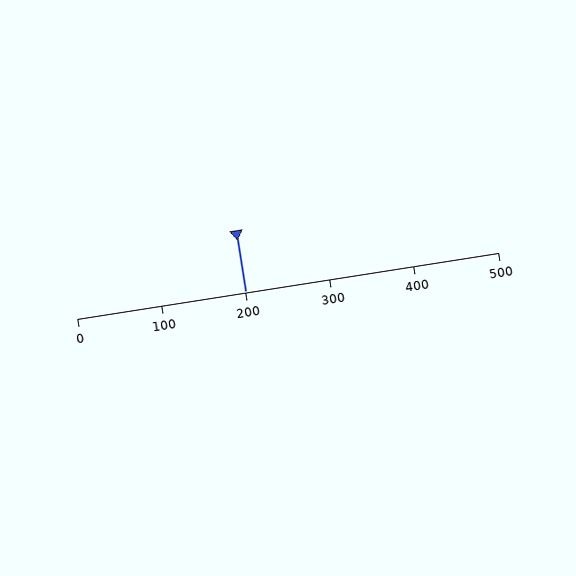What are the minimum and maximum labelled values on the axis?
The axis runs from 0 to 500.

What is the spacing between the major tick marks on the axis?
The major ticks are spaced 100 apart.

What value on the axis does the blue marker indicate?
The marker indicates approximately 200.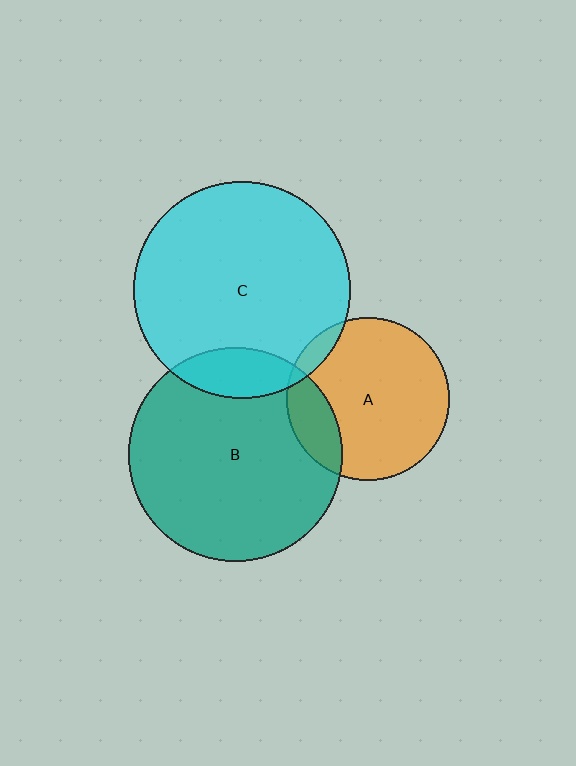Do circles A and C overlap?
Yes.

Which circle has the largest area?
Circle C (cyan).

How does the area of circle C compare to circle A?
Approximately 1.8 times.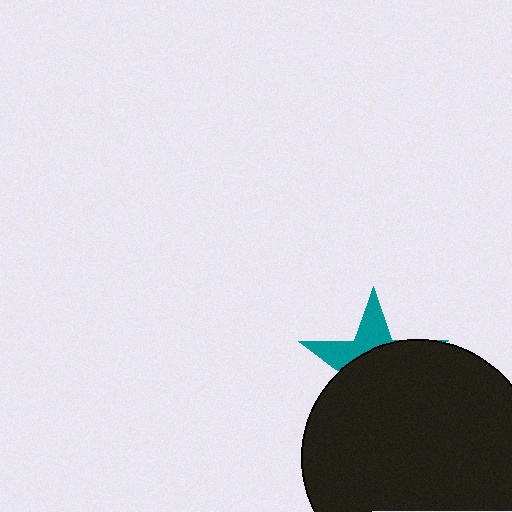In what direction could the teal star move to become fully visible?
The teal star could move up. That would shift it out from behind the black circle entirely.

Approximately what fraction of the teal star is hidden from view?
Roughly 68% of the teal star is hidden behind the black circle.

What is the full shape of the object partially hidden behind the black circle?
The partially hidden object is a teal star.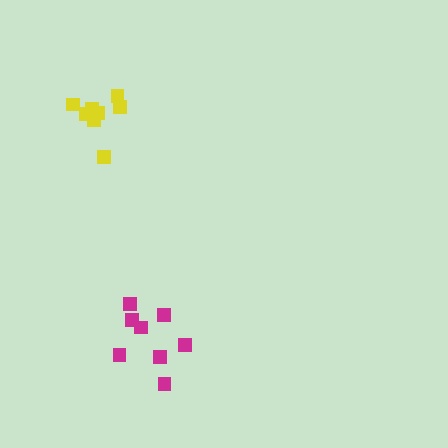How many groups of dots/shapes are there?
There are 2 groups.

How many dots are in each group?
Group 1: 9 dots, Group 2: 8 dots (17 total).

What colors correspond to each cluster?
The clusters are colored: yellow, magenta.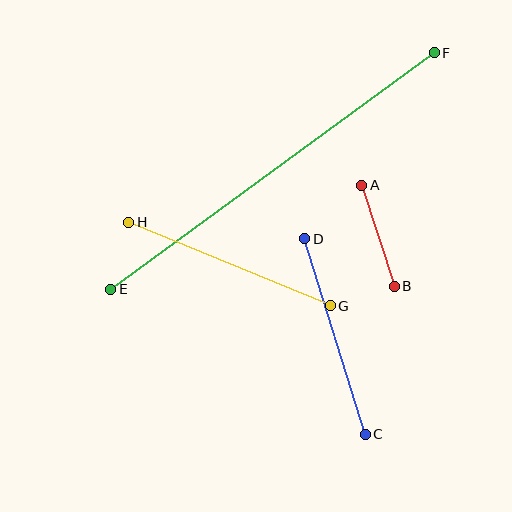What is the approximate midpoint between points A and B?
The midpoint is at approximately (378, 236) pixels.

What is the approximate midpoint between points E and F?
The midpoint is at approximately (273, 171) pixels.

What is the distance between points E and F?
The distance is approximately 400 pixels.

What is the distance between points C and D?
The distance is approximately 204 pixels.